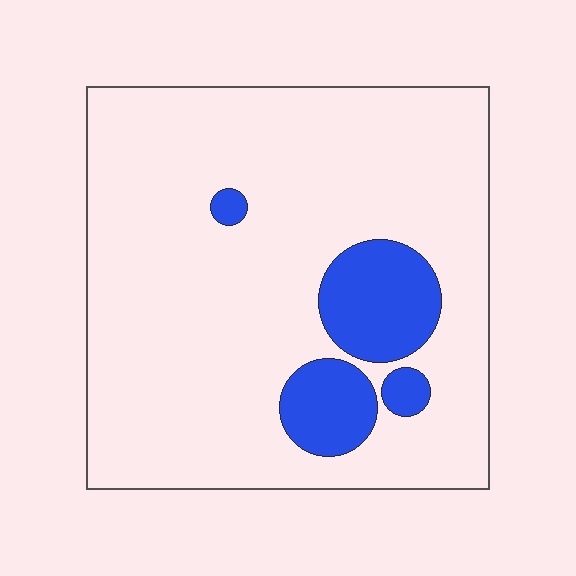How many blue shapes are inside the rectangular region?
4.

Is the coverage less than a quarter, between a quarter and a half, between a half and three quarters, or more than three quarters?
Less than a quarter.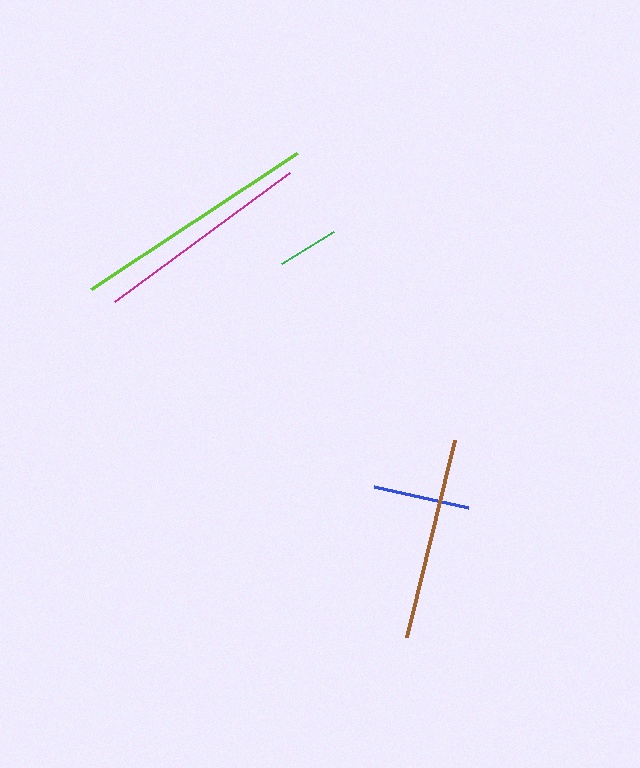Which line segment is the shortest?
The green line is the shortest at approximately 61 pixels.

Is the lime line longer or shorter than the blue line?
The lime line is longer than the blue line.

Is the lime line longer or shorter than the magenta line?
The lime line is longer than the magenta line.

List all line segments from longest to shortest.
From longest to shortest: lime, magenta, brown, blue, green.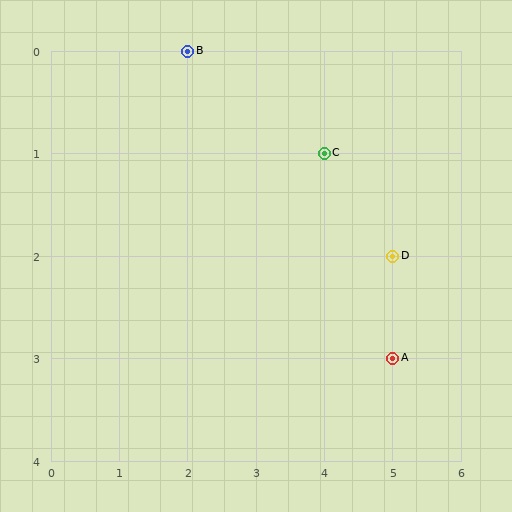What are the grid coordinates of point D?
Point D is at grid coordinates (5, 2).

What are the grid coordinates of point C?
Point C is at grid coordinates (4, 1).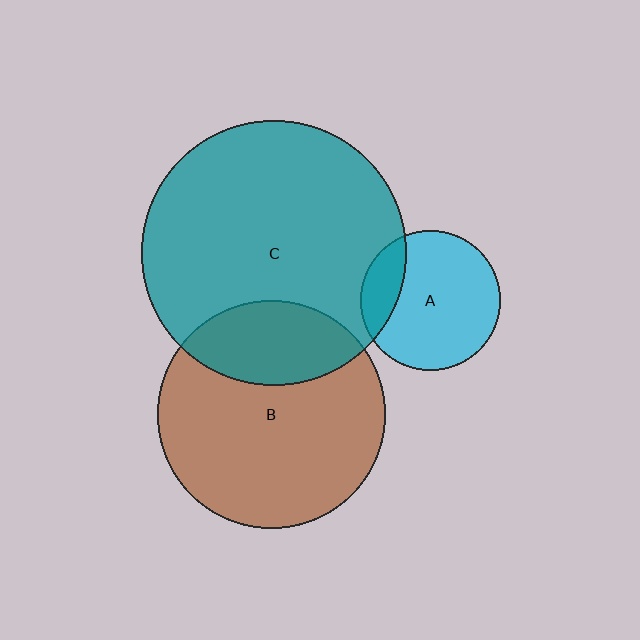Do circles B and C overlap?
Yes.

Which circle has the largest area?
Circle C (teal).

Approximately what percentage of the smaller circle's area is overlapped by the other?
Approximately 25%.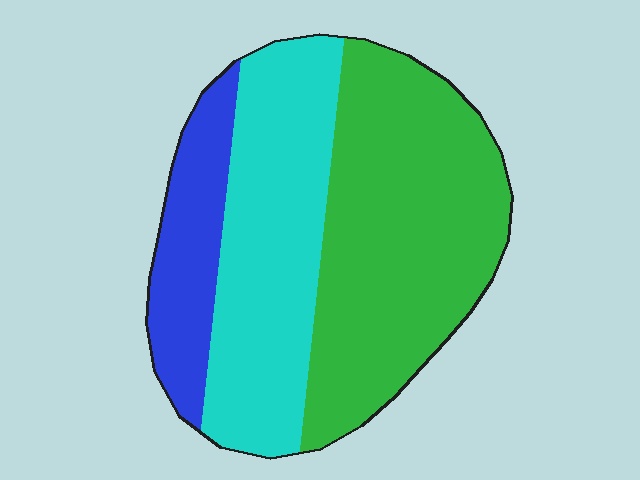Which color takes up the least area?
Blue, at roughly 15%.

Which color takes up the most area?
Green, at roughly 50%.